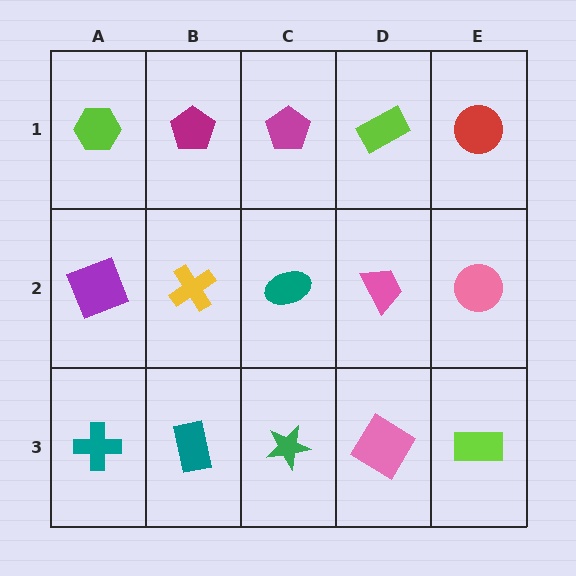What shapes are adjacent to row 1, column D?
A pink trapezoid (row 2, column D), a magenta pentagon (row 1, column C), a red circle (row 1, column E).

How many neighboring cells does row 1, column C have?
3.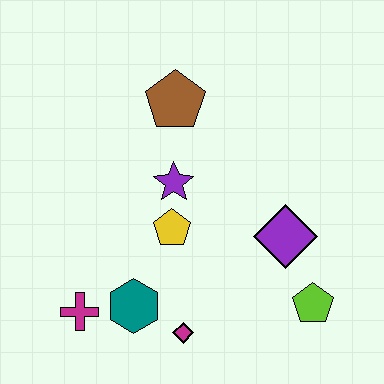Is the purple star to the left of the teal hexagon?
No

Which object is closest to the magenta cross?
The teal hexagon is closest to the magenta cross.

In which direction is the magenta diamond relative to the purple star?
The magenta diamond is below the purple star.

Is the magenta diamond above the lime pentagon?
No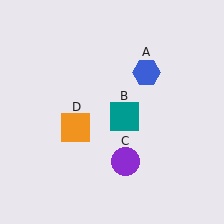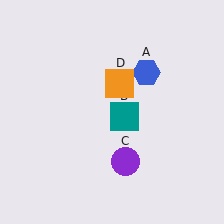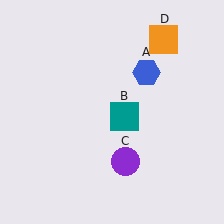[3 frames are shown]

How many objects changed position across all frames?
1 object changed position: orange square (object D).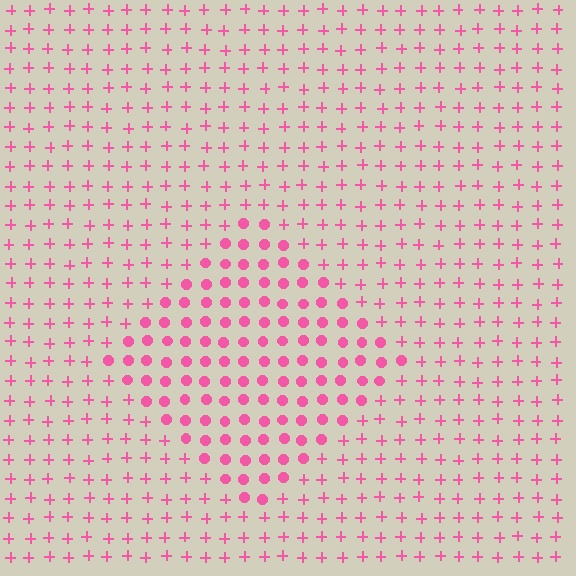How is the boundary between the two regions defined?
The boundary is defined by a change in element shape: circles inside vs. plus signs outside. All elements share the same color and spacing.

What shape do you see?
I see a diamond.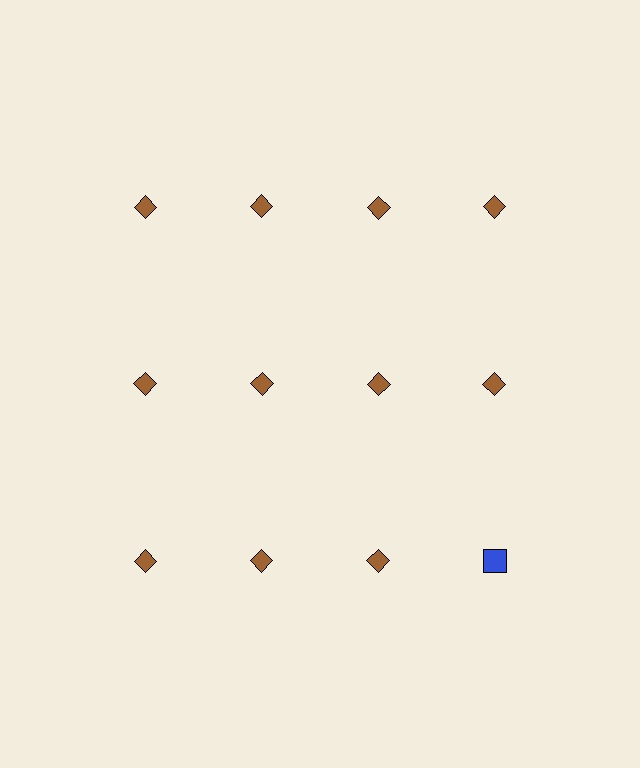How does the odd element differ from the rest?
It differs in both color (blue instead of brown) and shape (square instead of diamond).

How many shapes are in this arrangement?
There are 12 shapes arranged in a grid pattern.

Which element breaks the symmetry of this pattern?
The blue square in the third row, second from right column breaks the symmetry. All other shapes are brown diamonds.